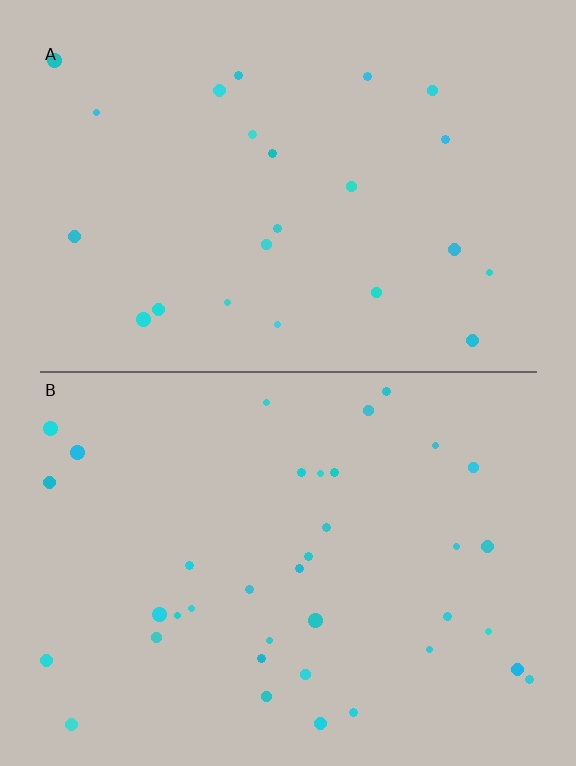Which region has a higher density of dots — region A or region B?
B (the bottom).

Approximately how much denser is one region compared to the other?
Approximately 1.6× — region B over region A.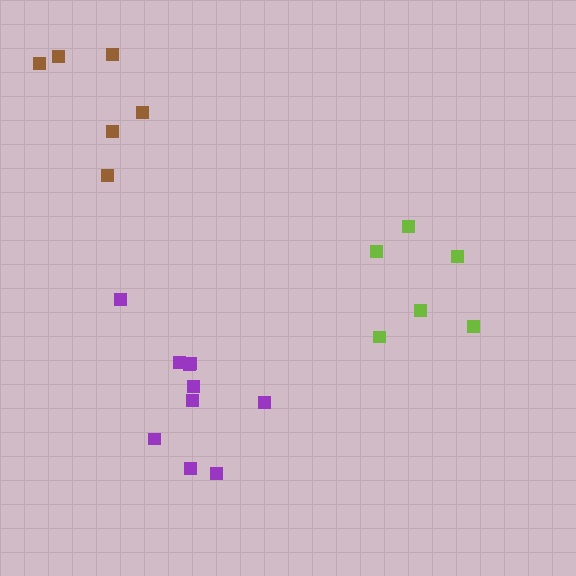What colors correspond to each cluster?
The clusters are colored: lime, purple, brown.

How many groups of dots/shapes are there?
There are 3 groups.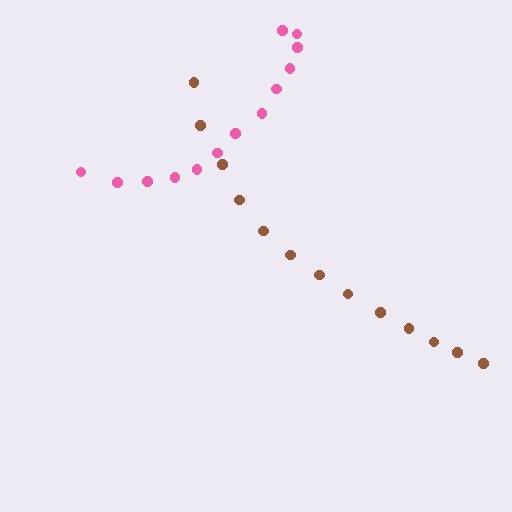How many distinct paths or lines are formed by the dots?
There are 2 distinct paths.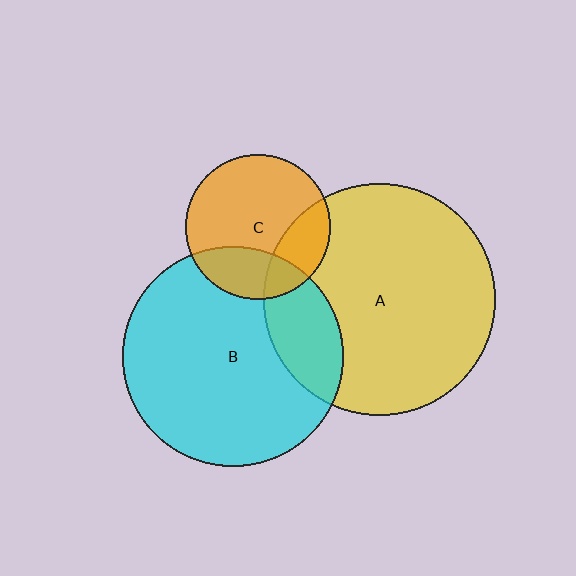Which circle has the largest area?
Circle A (yellow).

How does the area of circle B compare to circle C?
Approximately 2.3 times.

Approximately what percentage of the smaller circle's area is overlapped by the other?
Approximately 25%.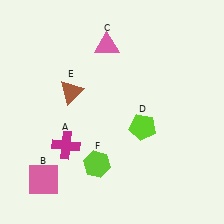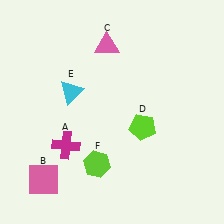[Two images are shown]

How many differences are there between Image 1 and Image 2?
There is 1 difference between the two images.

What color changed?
The triangle (E) changed from brown in Image 1 to cyan in Image 2.